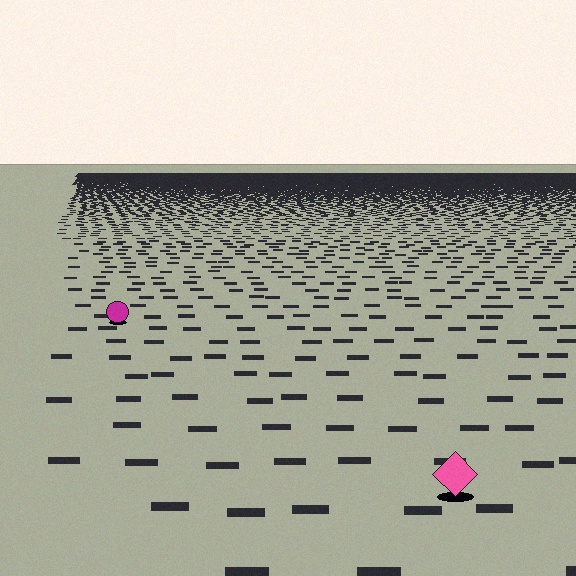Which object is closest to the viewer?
The pink diamond is closest. The texture marks near it are larger and more spread out.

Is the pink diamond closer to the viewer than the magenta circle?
Yes. The pink diamond is closer — you can tell from the texture gradient: the ground texture is coarser near it.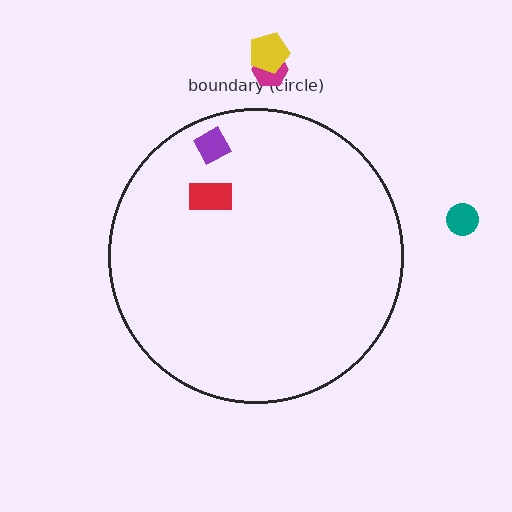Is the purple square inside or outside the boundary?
Inside.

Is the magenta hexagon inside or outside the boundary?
Outside.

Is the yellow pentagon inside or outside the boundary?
Outside.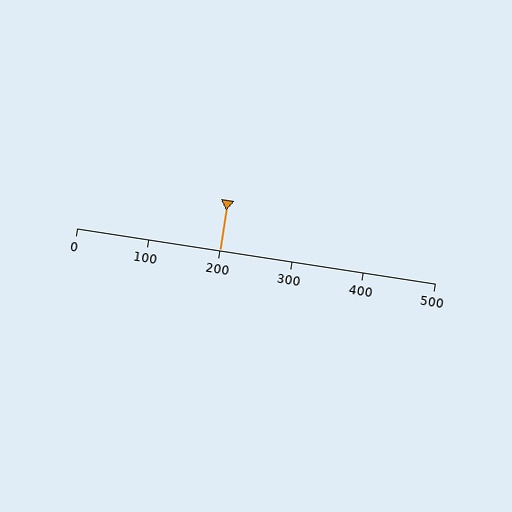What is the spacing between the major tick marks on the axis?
The major ticks are spaced 100 apart.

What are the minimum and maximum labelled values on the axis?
The axis runs from 0 to 500.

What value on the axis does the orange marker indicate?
The marker indicates approximately 200.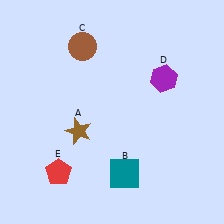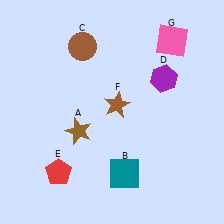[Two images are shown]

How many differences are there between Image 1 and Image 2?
There are 2 differences between the two images.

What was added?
A brown star (F), a pink square (G) were added in Image 2.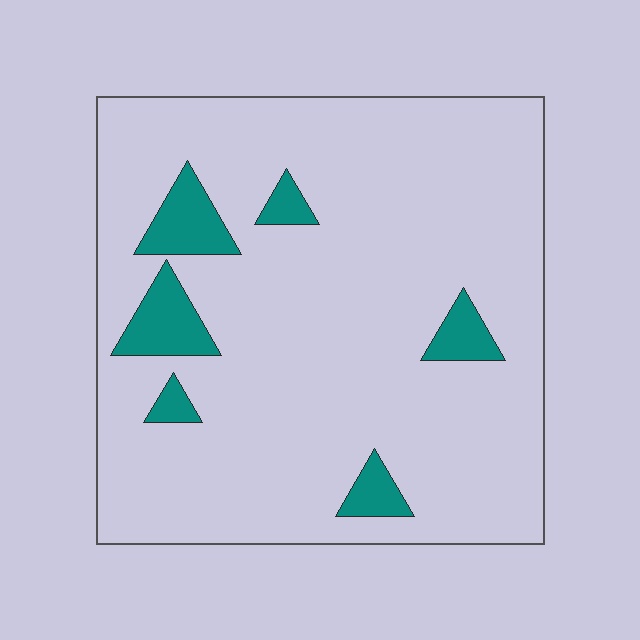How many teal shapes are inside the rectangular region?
6.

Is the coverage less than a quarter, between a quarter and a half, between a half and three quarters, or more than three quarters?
Less than a quarter.